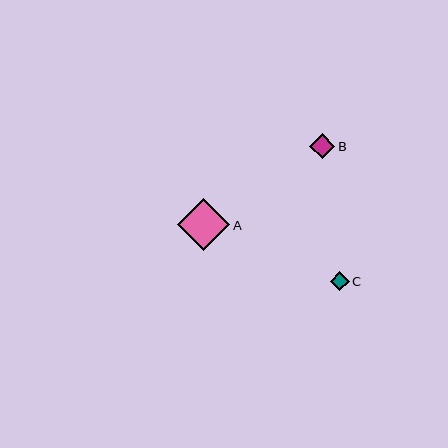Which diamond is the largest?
Diamond A is the largest with a size of approximately 52 pixels.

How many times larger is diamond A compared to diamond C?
Diamond A is approximately 2.7 times the size of diamond C.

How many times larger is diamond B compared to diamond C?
Diamond B is approximately 1.3 times the size of diamond C.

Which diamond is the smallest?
Diamond C is the smallest with a size of approximately 19 pixels.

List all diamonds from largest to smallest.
From largest to smallest: A, B, C.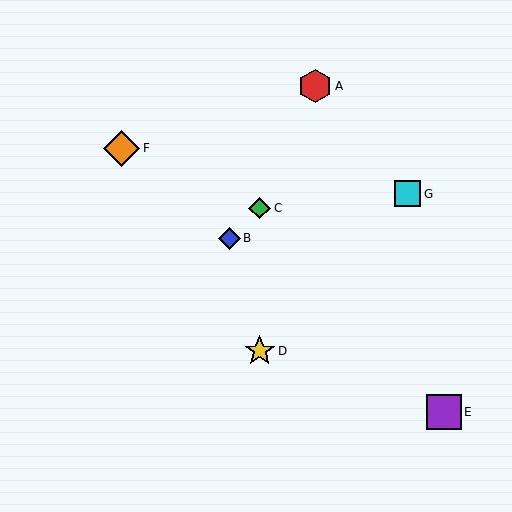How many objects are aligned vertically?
2 objects (C, D) are aligned vertically.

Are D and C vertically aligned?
Yes, both are at x≈260.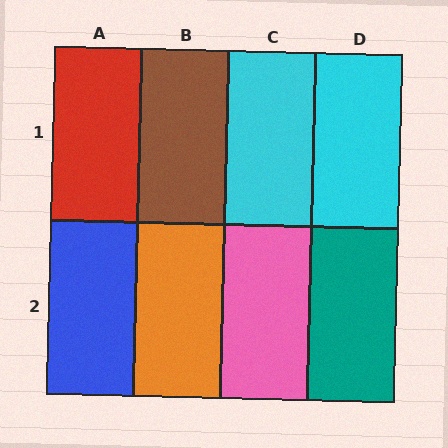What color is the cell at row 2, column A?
Blue.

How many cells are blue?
1 cell is blue.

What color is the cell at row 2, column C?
Pink.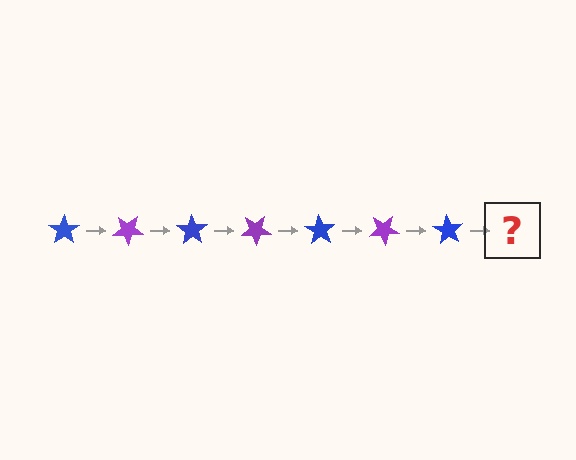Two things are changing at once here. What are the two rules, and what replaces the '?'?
The two rules are that it rotates 35 degrees each step and the color cycles through blue and purple. The '?' should be a purple star, rotated 245 degrees from the start.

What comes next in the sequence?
The next element should be a purple star, rotated 245 degrees from the start.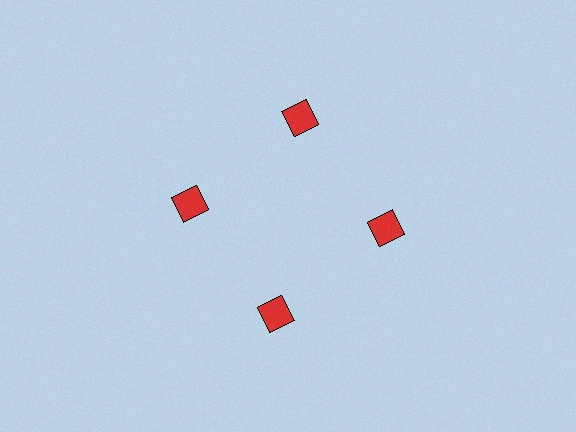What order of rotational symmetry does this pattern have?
This pattern has 4-fold rotational symmetry.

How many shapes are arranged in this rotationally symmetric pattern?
There are 4 shapes, arranged in 4 groups of 1.